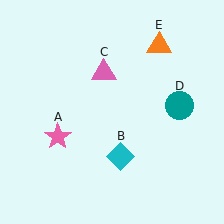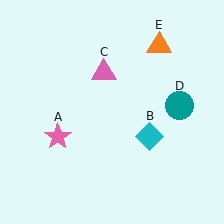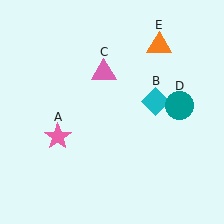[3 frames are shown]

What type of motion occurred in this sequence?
The cyan diamond (object B) rotated counterclockwise around the center of the scene.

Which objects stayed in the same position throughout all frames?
Pink star (object A) and pink triangle (object C) and teal circle (object D) and orange triangle (object E) remained stationary.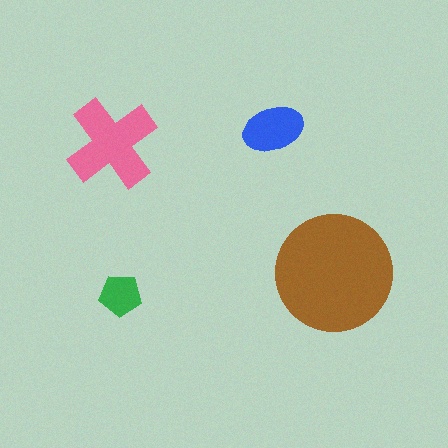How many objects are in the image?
There are 4 objects in the image.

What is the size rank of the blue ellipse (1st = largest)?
3rd.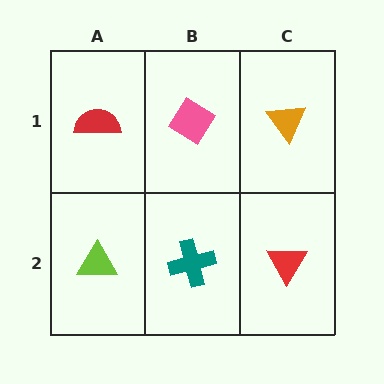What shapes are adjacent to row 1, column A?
A lime triangle (row 2, column A), a pink diamond (row 1, column B).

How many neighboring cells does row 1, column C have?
2.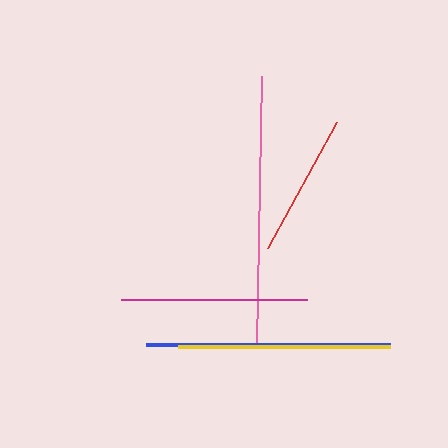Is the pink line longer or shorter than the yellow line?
The pink line is longer than the yellow line.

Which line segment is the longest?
The pink line is the longest at approximately 269 pixels.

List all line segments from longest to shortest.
From longest to shortest: pink, blue, yellow, magenta, red.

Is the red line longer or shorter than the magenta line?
The magenta line is longer than the red line.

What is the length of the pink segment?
The pink segment is approximately 269 pixels long.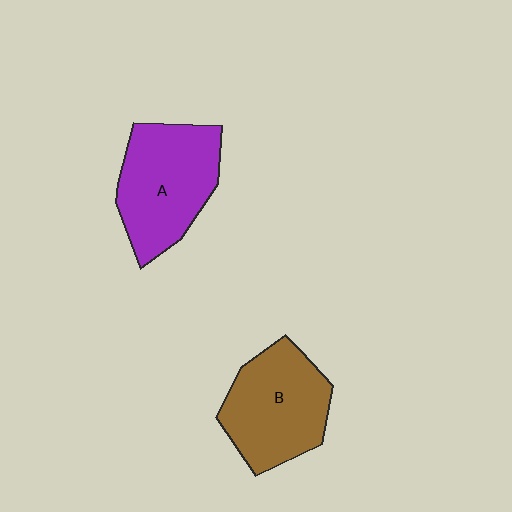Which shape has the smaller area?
Shape B (brown).